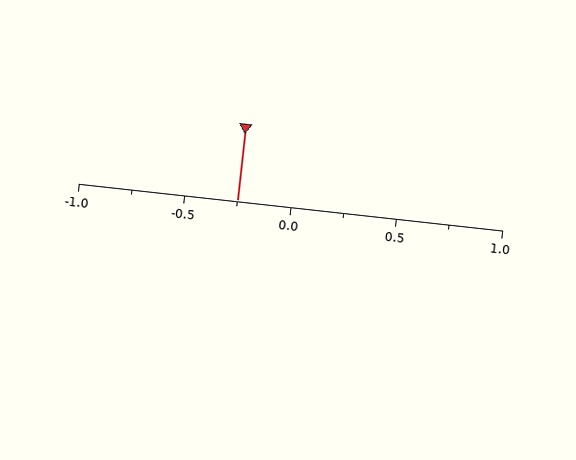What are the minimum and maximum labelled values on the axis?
The axis runs from -1.0 to 1.0.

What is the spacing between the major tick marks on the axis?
The major ticks are spaced 0.5 apart.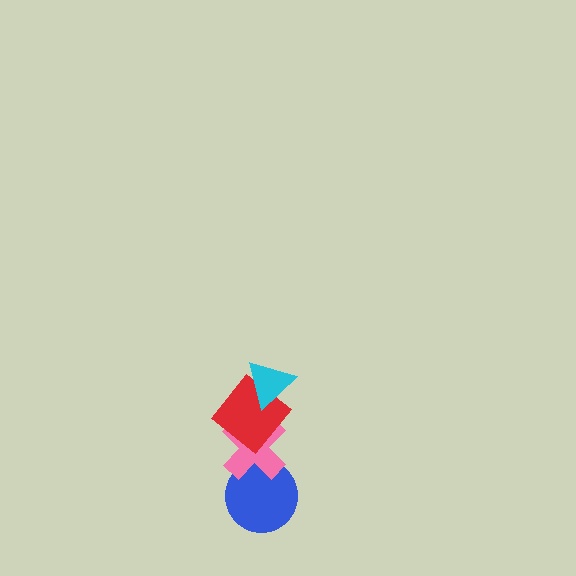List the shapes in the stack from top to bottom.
From top to bottom: the cyan triangle, the red diamond, the pink cross, the blue circle.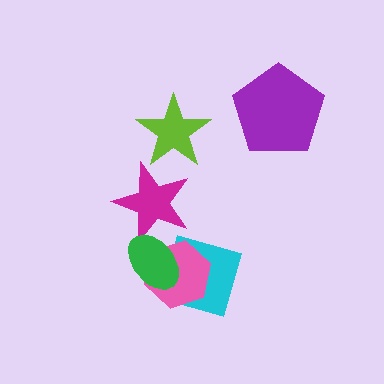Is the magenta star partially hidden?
Yes, it is partially covered by another shape.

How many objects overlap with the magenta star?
2 objects overlap with the magenta star.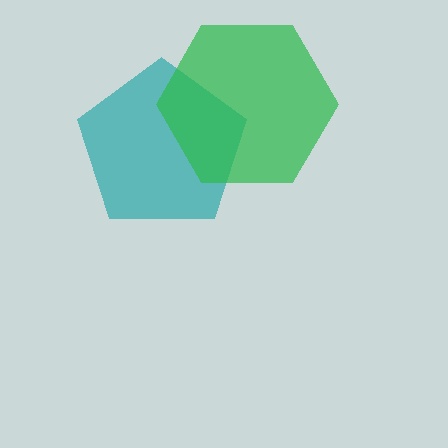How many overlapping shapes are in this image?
There are 2 overlapping shapes in the image.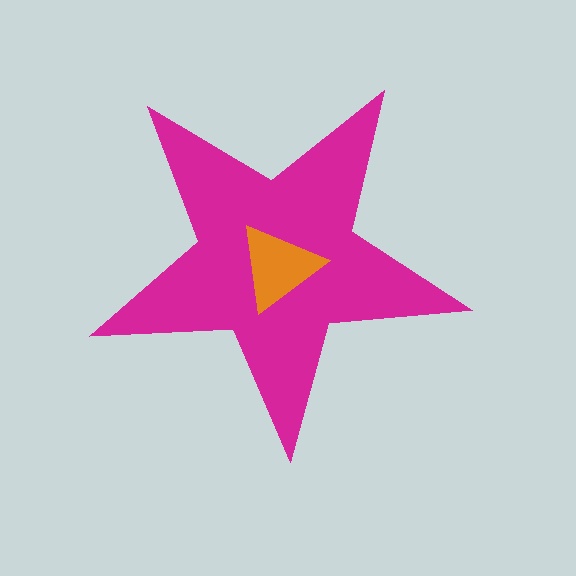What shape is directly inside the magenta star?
The orange triangle.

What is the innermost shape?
The orange triangle.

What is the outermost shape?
The magenta star.